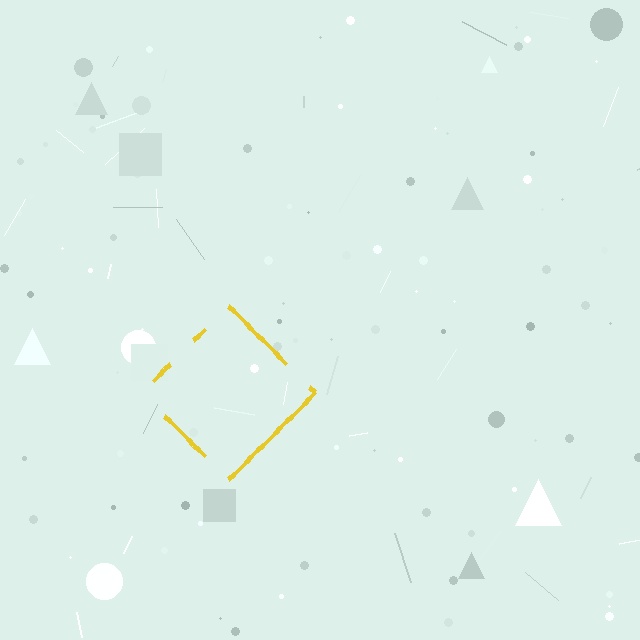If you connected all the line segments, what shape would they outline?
They would outline a diamond.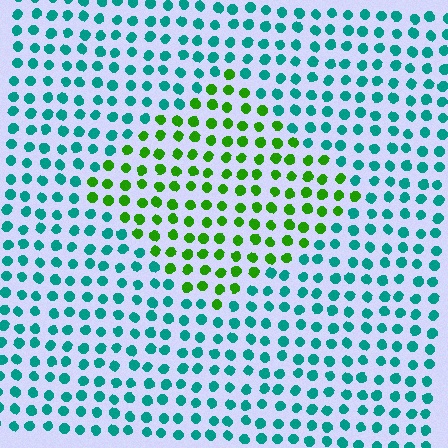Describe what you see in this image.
The image is filled with small teal elements in a uniform arrangement. A diamond-shaped region is visible where the elements are tinted to a slightly different hue, forming a subtle color boundary.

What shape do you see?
I see a diamond.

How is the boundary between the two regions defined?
The boundary is defined purely by a slight shift in hue (about 64 degrees). Spacing, size, and orientation are identical on both sides.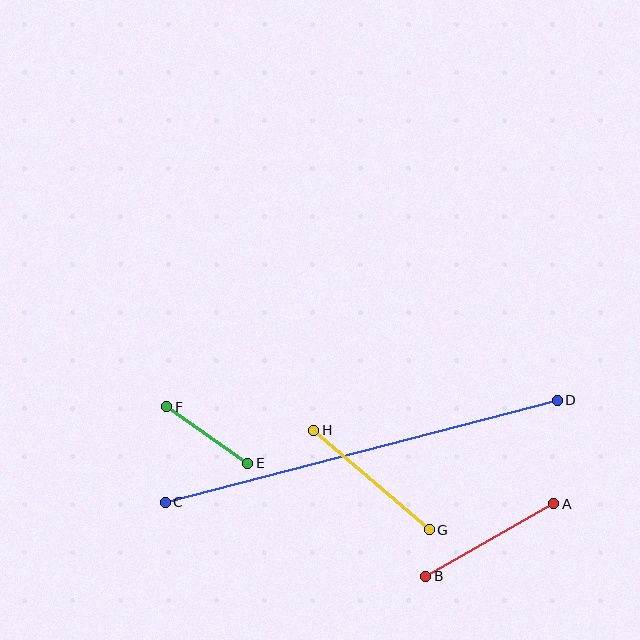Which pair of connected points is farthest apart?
Points C and D are farthest apart.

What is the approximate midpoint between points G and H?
The midpoint is at approximately (371, 480) pixels.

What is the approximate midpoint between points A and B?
The midpoint is at approximately (490, 540) pixels.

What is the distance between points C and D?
The distance is approximately 405 pixels.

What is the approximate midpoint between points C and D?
The midpoint is at approximately (361, 451) pixels.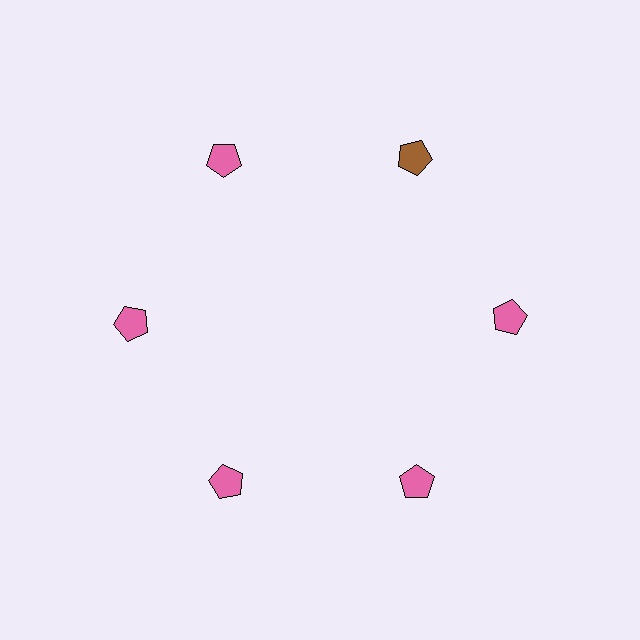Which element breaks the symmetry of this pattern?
The brown pentagon at roughly the 1 o'clock position breaks the symmetry. All other shapes are pink pentagons.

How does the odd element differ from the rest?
It has a different color: brown instead of pink.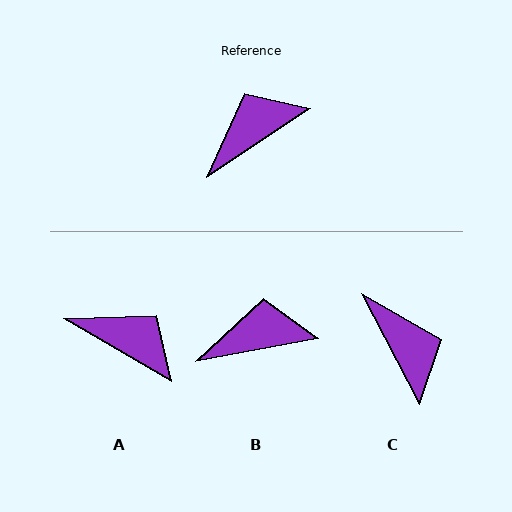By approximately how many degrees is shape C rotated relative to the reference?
Approximately 96 degrees clockwise.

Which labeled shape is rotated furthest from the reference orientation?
C, about 96 degrees away.